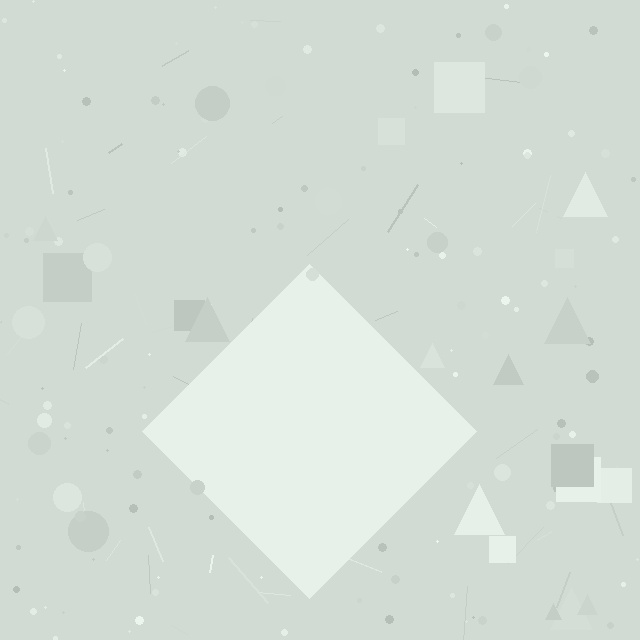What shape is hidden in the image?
A diamond is hidden in the image.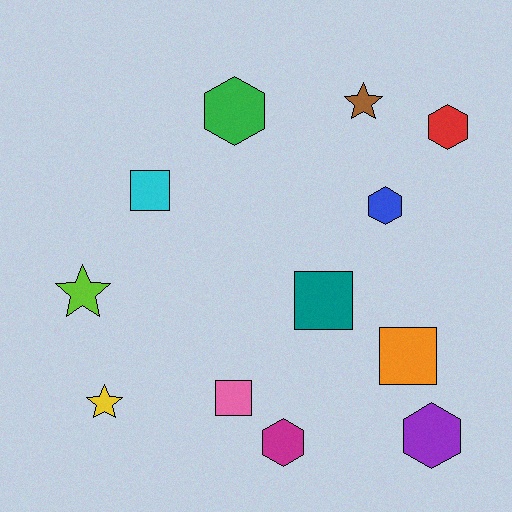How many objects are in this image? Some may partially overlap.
There are 12 objects.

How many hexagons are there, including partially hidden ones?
There are 5 hexagons.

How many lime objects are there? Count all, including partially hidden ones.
There is 1 lime object.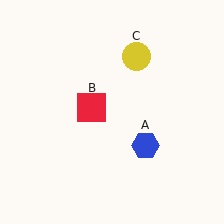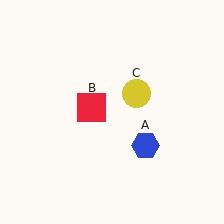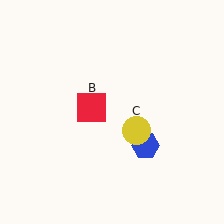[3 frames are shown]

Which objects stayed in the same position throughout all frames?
Blue hexagon (object A) and red square (object B) remained stationary.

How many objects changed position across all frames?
1 object changed position: yellow circle (object C).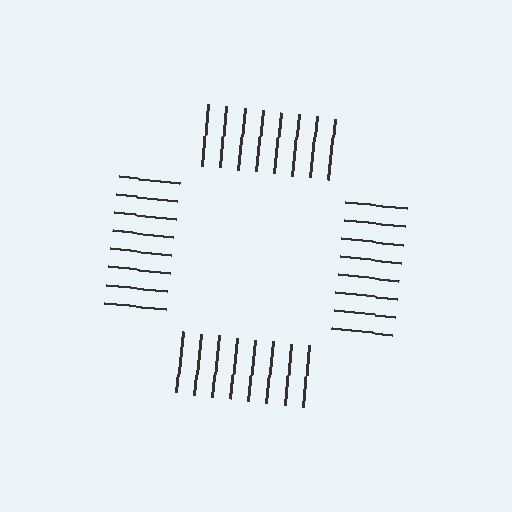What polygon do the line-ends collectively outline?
An illusory square — the line segments terminate on its edges but no continuous stroke is drawn.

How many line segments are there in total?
32 — 8 along each of the 4 edges.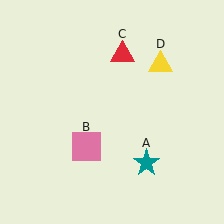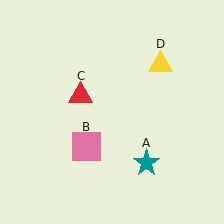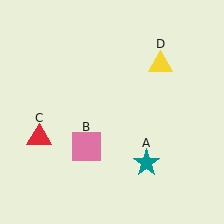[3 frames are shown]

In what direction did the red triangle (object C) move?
The red triangle (object C) moved down and to the left.